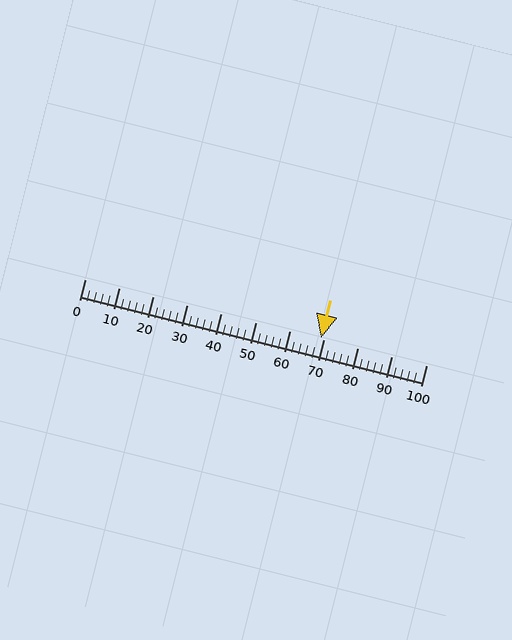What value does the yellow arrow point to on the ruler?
The yellow arrow points to approximately 69.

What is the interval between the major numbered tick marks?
The major tick marks are spaced 10 units apart.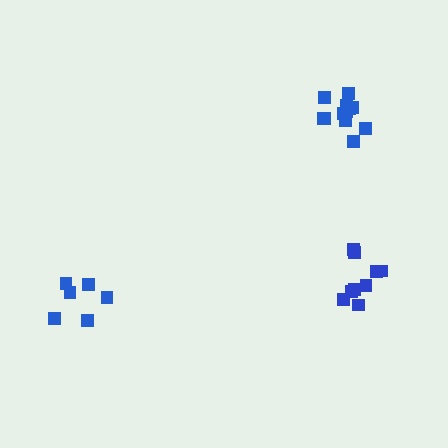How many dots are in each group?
Group 1: 6 dots, Group 2: 9 dots, Group 3: 12 dots (27 total).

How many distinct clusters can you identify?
There are 3 distinct clusters.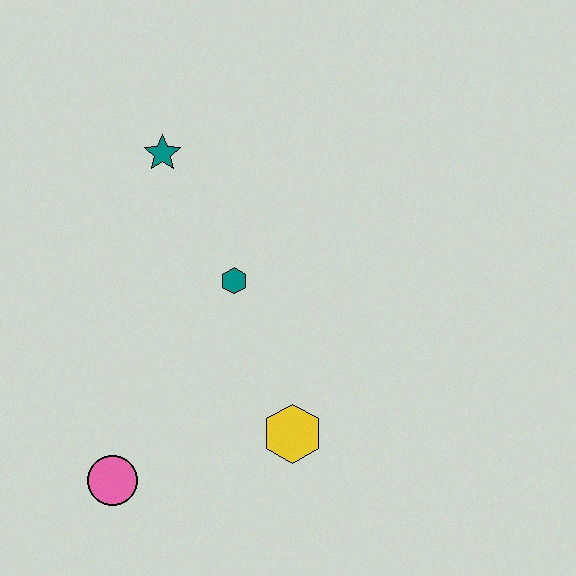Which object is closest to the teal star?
The teal hexagon is closest to the teal star.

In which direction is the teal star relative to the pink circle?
The teal star is above the pink circle.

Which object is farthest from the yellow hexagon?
The teal star is farthest from the yellow hexagon.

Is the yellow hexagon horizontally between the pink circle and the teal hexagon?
No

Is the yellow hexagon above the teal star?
No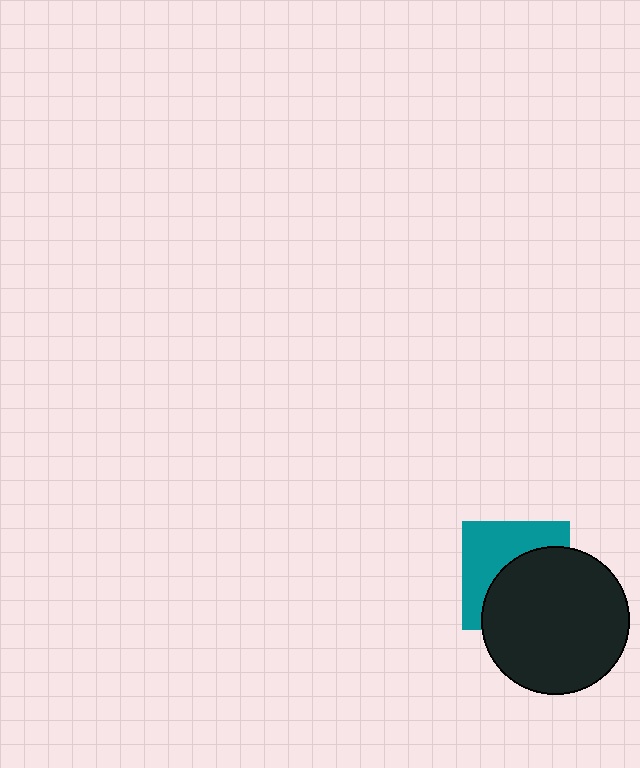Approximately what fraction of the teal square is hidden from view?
Roughly 53% of the teal square is hidden behind the black circle.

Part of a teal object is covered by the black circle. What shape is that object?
It is a square.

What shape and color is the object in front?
The object in front is a black circle.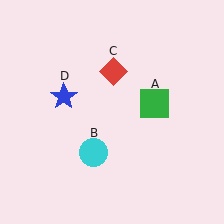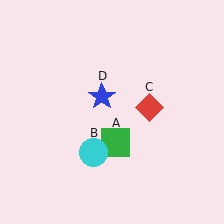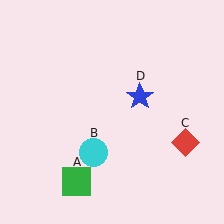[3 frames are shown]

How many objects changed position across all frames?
3 objects changed position: green square (object A), red diamond (object C), blue star (object D).